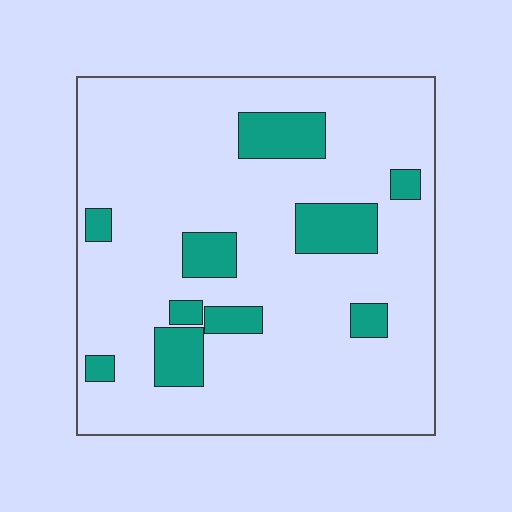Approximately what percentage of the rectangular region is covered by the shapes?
Approximately 15%.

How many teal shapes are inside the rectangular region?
10.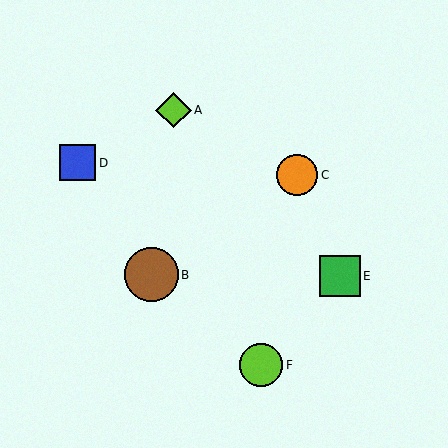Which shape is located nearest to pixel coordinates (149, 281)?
The brown circle (labeled B) at (151, 275) is nearest to that location.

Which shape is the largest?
The brown circle (labeled B) is the largest.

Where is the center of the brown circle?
The center of the brown circle is at (151, 275).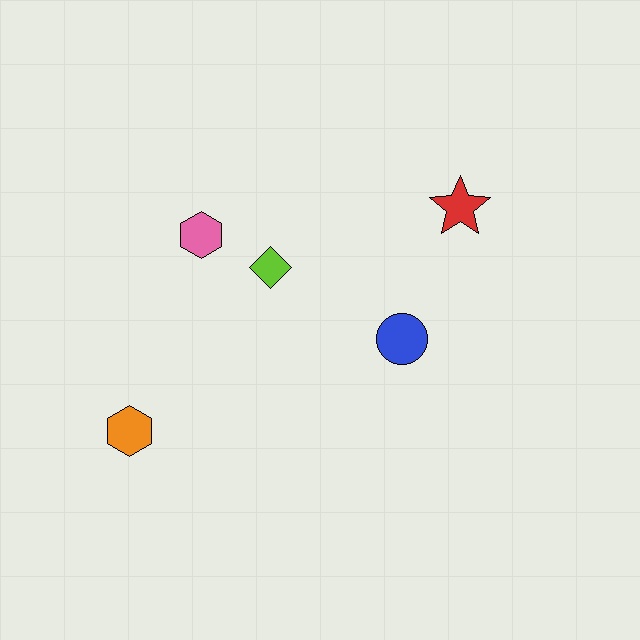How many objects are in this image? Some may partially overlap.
There are 5 objects.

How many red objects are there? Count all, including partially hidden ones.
There is 1 red object.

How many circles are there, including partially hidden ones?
There is 1 circle.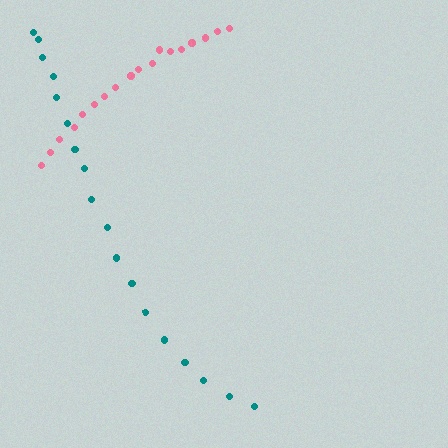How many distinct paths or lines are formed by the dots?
There are 2 distinct paths.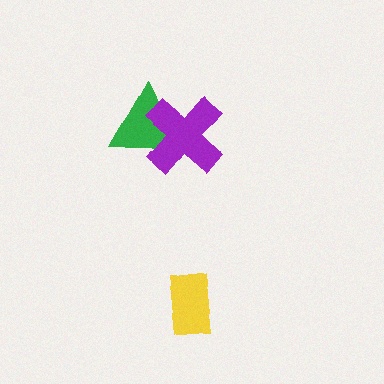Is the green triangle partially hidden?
Yes, it is partially covered by another shape.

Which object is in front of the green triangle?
The purple cross is in front of the green triangle.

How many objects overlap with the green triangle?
1 object overlaps with the green triangle.